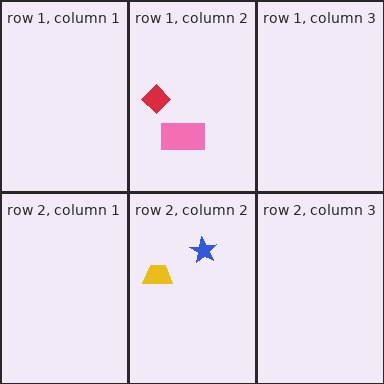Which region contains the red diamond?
The row 1, column 2 region.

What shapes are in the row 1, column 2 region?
The red diamond, the pink rectangle.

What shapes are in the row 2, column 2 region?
The yellow trapezoid, the blue star.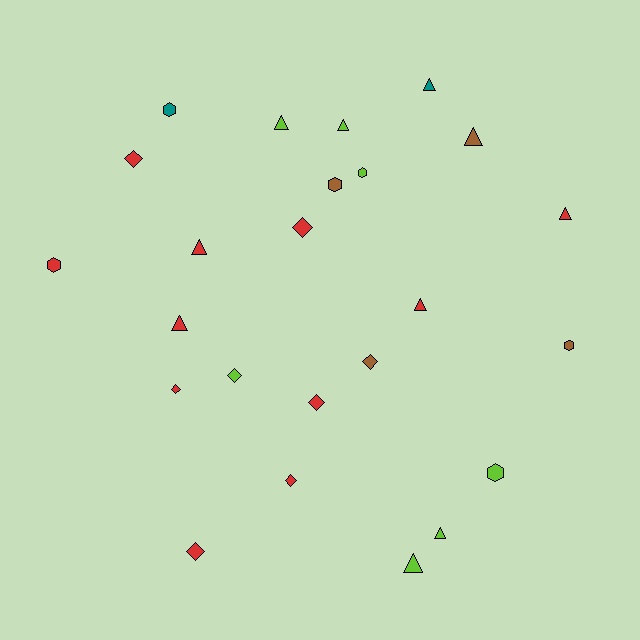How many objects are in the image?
There are 24 objects.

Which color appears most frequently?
Red, with 11 objects.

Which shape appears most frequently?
Triangle, with 10 objects.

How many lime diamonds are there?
There is 1 lime diamond.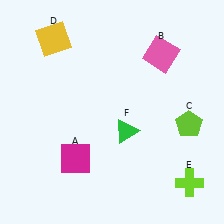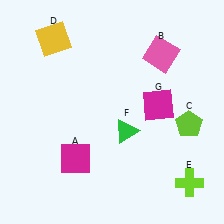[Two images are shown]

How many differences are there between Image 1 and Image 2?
There is 1 difference between the two images.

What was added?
A magenta square (G) was added in Image 2.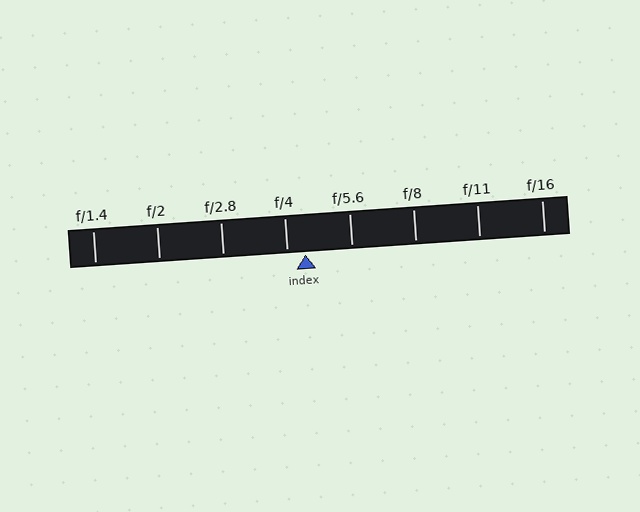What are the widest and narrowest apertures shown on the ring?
The widest aperture shown is f/1.4 and the narrowest is f/16.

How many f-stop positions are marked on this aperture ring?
There are 8 f-stop positions marked.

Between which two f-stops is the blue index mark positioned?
The index mark is between f/4 and f/5.6.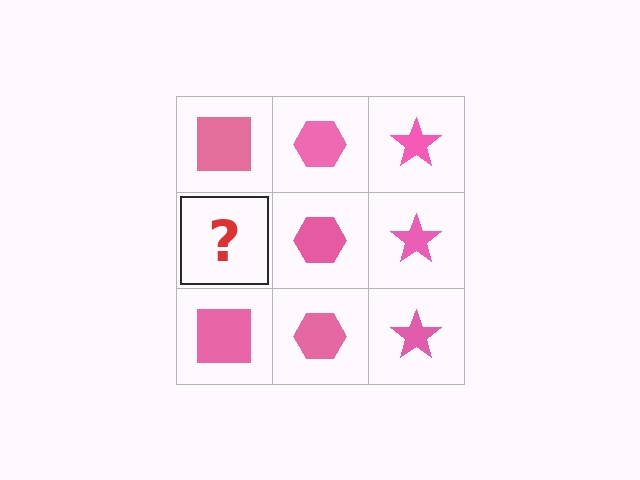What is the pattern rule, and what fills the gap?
The rule is that each column has a consistent shape. The gap should be filled with a pink square.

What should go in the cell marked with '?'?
The missing cell should contain a pink square.